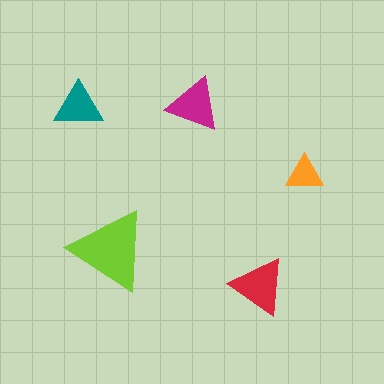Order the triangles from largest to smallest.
the lime one, the red one, the magenta one, the teal one, the orange one.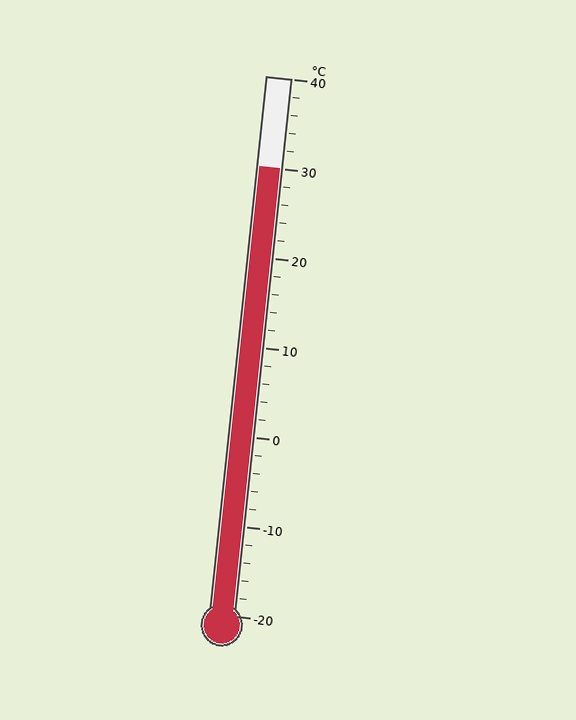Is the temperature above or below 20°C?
The temperature is above 20°C.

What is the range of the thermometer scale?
The thermometer scale ranges from -20°C to 40°C.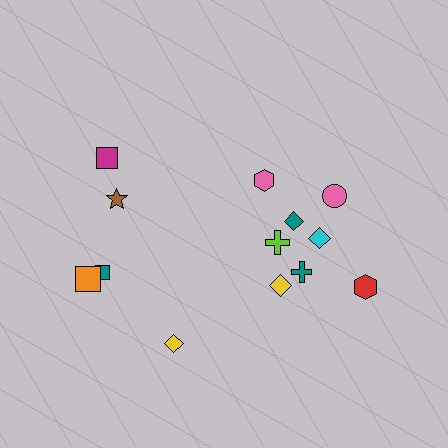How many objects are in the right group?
There are 8 objects.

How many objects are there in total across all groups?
There are 13 objects.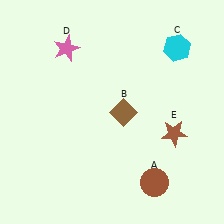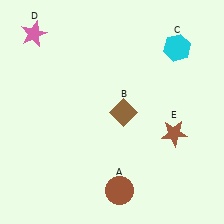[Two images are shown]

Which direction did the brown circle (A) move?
The brown circle (A) moved left.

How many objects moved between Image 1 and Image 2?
2 objects moved between the two images.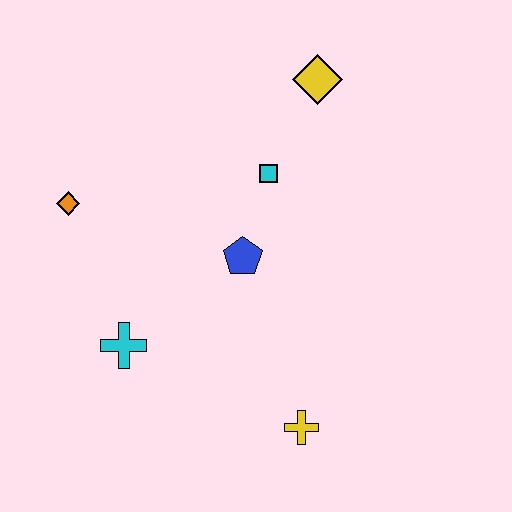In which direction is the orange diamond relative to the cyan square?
The orange diamond is to the left of the cyan square.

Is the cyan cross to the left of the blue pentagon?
Yes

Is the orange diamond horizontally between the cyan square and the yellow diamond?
No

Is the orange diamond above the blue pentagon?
Yes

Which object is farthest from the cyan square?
The yellow cross is farthest from the cyan square.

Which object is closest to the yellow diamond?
The cyan square is closest to the yellow diamond.